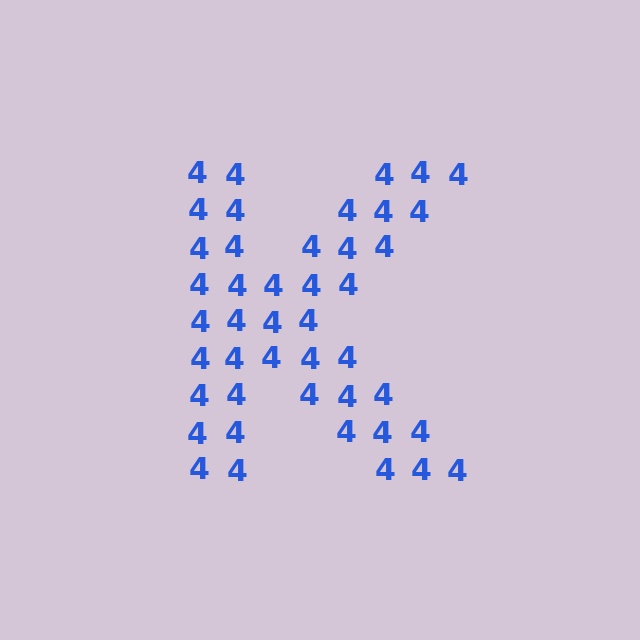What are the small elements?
The small elements are digit 4's.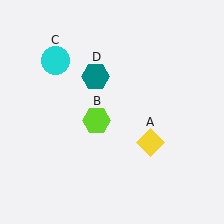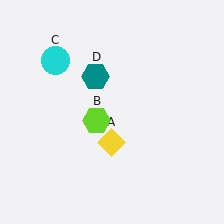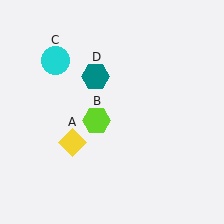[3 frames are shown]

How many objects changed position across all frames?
1 object changed position: yellow diamond (object A).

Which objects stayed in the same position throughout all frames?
Lime hexagon (object B) and cyan circle (object C) and teal hexagon (object D) remained stationary.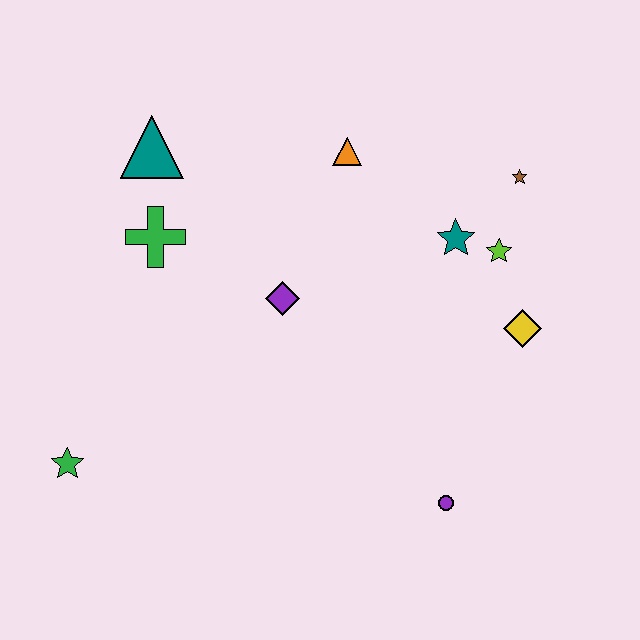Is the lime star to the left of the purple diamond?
No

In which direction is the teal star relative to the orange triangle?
The teal star is to the right of the orange triangle.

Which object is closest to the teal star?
The lime star is closest to the teal star.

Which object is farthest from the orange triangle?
The green star is farthest from the orange triangle.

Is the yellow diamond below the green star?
No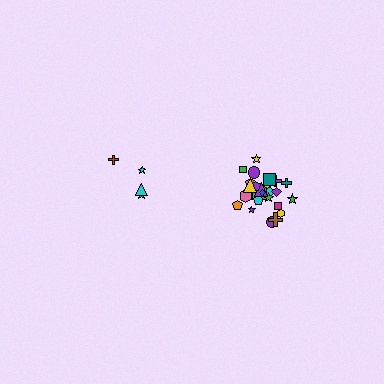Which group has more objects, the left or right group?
The right group.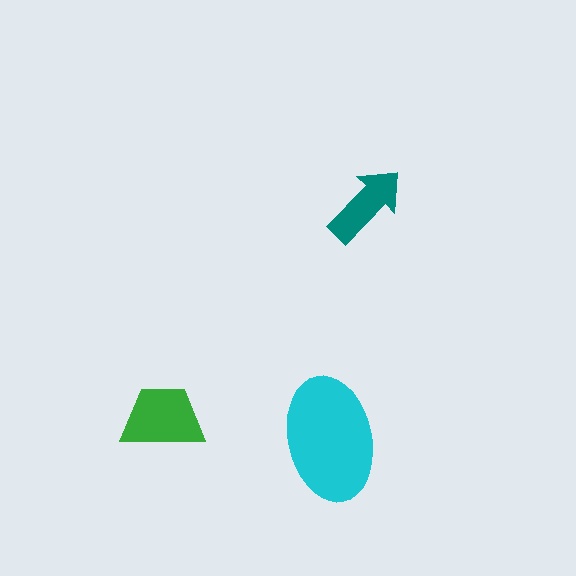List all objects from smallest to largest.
The teal arrow, the green trapezoid, the cyan ellipse.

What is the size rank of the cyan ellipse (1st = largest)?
1st.